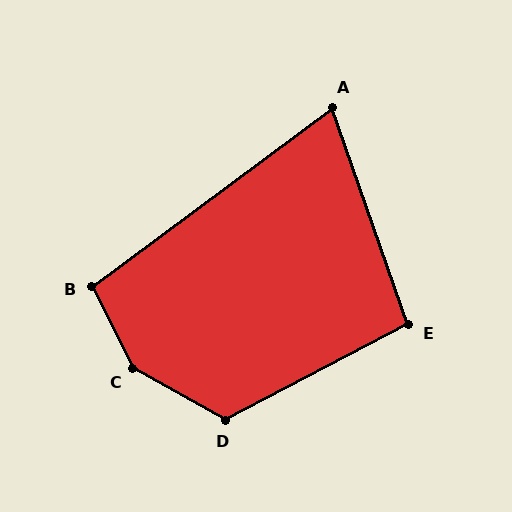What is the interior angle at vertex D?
Approximately 123 degrees (obtuse).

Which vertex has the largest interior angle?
C, at approximately 145 degrees.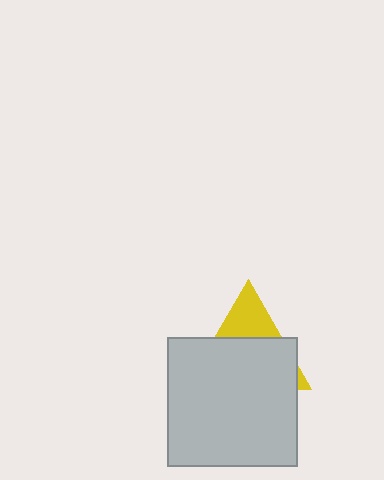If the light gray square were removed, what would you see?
You would see the complete yellow triangle.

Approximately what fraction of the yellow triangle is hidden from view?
Roughly 69% of the yellow triangle is hidden behind the light gray square.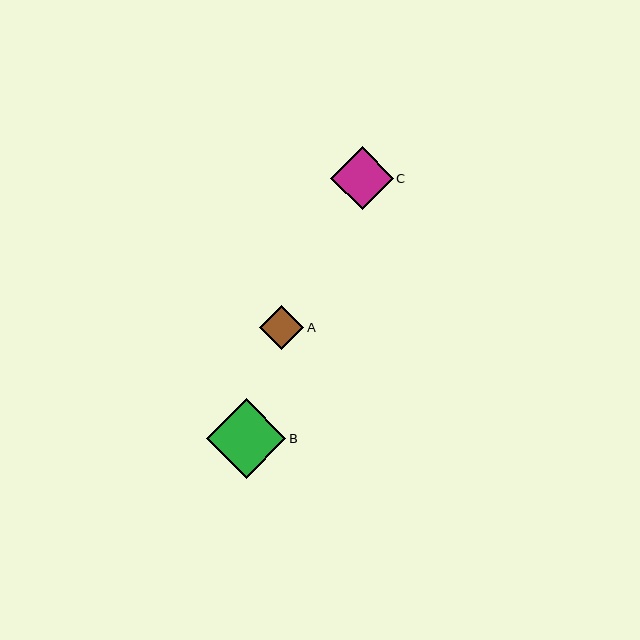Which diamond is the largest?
Diamond B is the largest with a size of approximately 80 pixels.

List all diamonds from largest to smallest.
From largest to smallest: B, C, A.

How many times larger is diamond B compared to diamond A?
Diamond B is approximately 1.8 times the size of diamond A.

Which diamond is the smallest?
Diamond A is the smallest with a size of approximately 44 pixels.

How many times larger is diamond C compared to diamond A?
Diamond C is approximately 1.4 times the size of diamond A.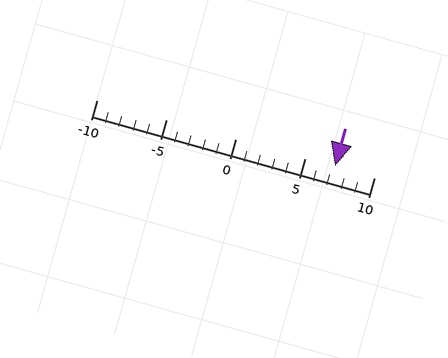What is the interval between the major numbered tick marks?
The major tick marks are spaced 5 units apart.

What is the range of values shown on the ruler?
The ruler shows values from -10 to 10.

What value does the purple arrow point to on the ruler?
The purple arrow points to approximately 7.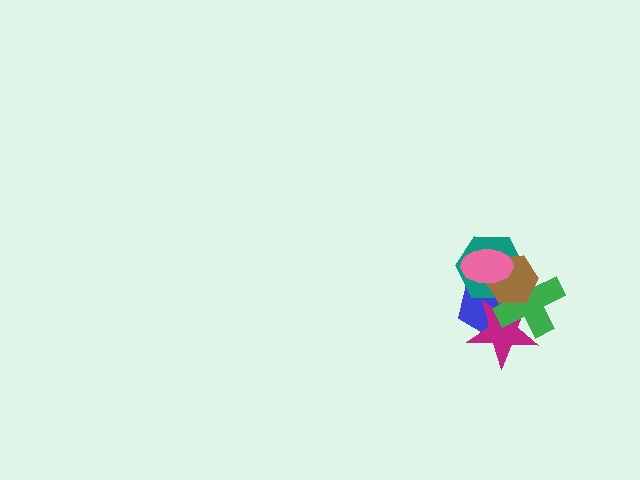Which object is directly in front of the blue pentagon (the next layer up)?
The teal hexagon is directly in front of the blue pentagon.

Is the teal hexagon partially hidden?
Yes, it is partially covered by another shape.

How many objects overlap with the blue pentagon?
5 objects overlap with the blue pentagon.